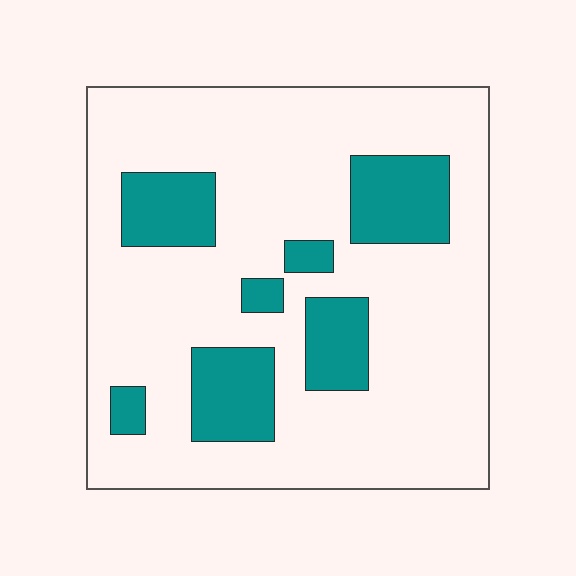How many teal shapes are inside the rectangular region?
7.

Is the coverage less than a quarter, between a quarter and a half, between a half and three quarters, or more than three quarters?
Less than a quarter.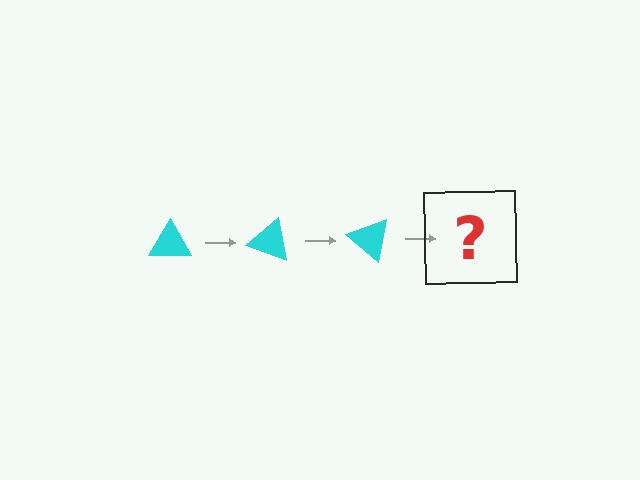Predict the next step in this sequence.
The next step is a cyan triangle rotated 60 degrees.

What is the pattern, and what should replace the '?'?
The pattern is that the triangle rotates 20 degrees each step. The '?' should be a cyan triangle rotated 60 degrees.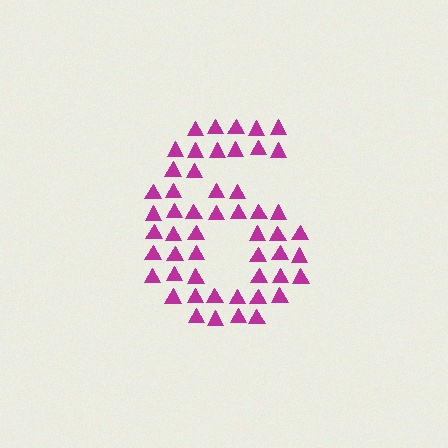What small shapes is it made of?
It is made of small triangles.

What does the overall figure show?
The overall figure shows the digit 6.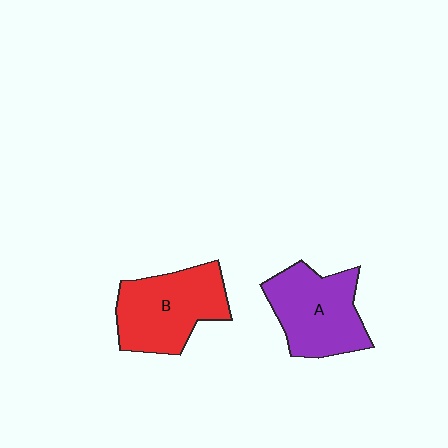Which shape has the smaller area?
Shape A (purple).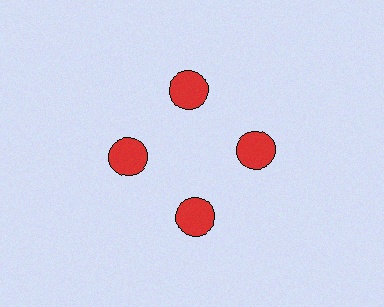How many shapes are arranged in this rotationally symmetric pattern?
There are 4 shapes, arranged in 4 groups of 1.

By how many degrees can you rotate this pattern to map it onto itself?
The pattern maps onto itself every 90 degrees of rotation.